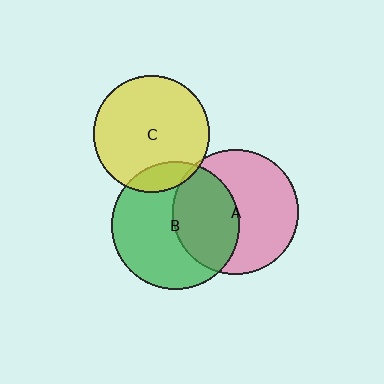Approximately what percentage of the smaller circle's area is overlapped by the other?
Approximately 5%.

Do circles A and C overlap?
Yes.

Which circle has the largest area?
Circle B (green).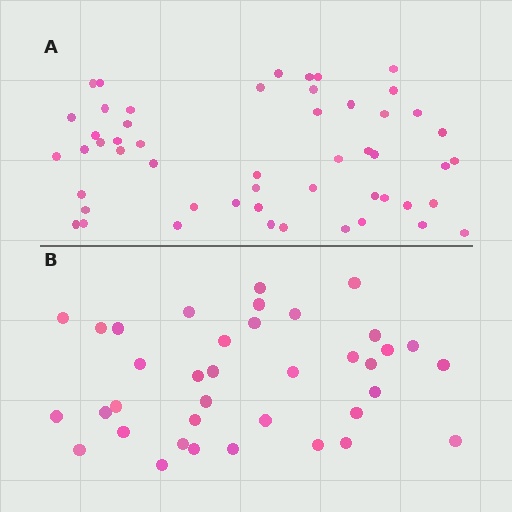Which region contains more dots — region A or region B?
Region A (the top region) has more dots.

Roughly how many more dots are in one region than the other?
Region A has approximately 15 more dots than region B.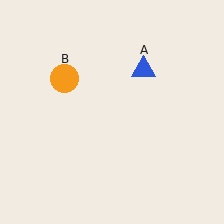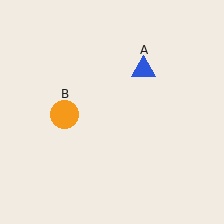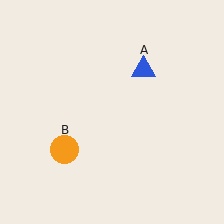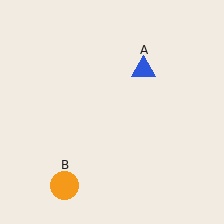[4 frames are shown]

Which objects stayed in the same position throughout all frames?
Blue triangle (object A) remained stationary.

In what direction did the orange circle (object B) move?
The orange circle (object B) moved down.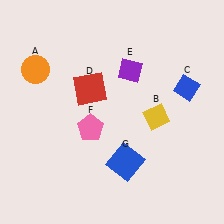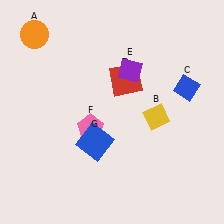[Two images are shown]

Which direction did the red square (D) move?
The red square (D) moved right.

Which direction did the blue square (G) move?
The blue square (G) moved left.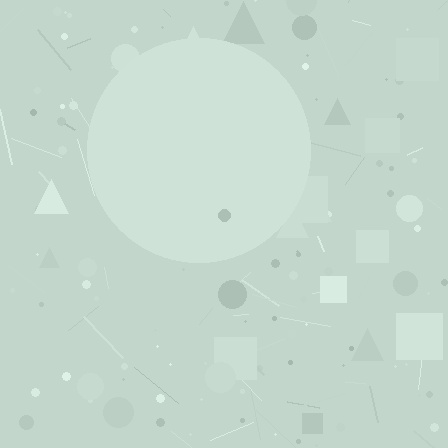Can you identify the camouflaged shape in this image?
The camouflaged shape is a circle.